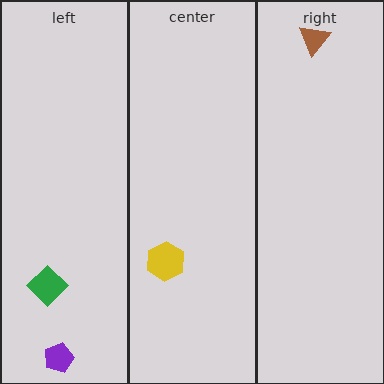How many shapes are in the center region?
1.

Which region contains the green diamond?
The left region.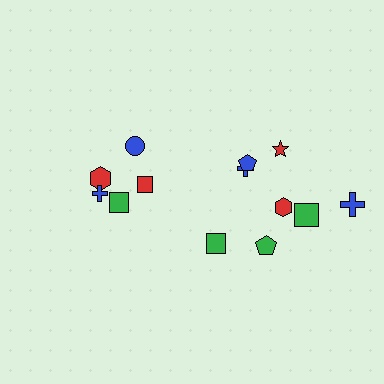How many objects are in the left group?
There are 5 objects.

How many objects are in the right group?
There are 8 objects.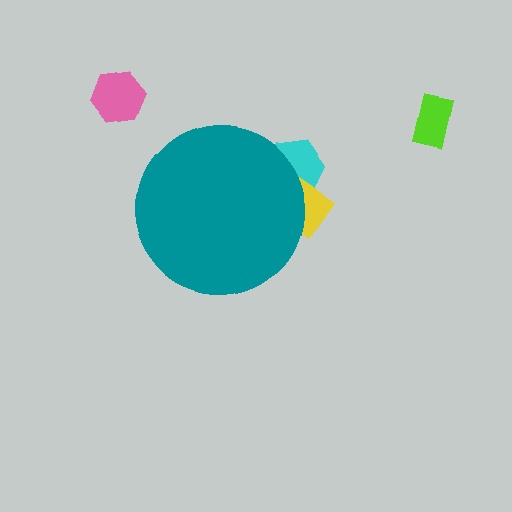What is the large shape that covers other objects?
A teal circle.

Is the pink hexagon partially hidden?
No, the pink hexagon is fully visible.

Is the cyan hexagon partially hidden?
Yes, the cyan hexagon is partially hidden behind the teal circle.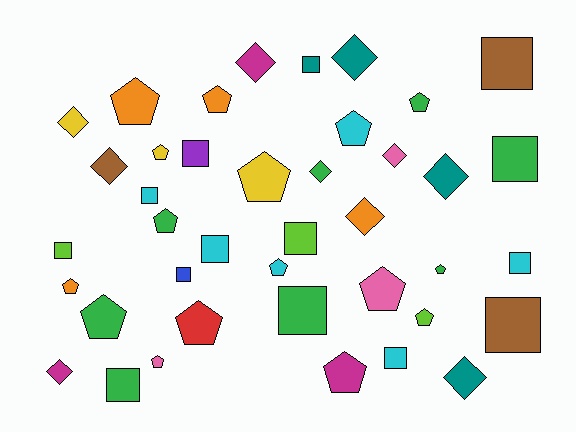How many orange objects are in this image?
There are 4 orange objects.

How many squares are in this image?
There are 14 squares.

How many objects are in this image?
There are 40 objects.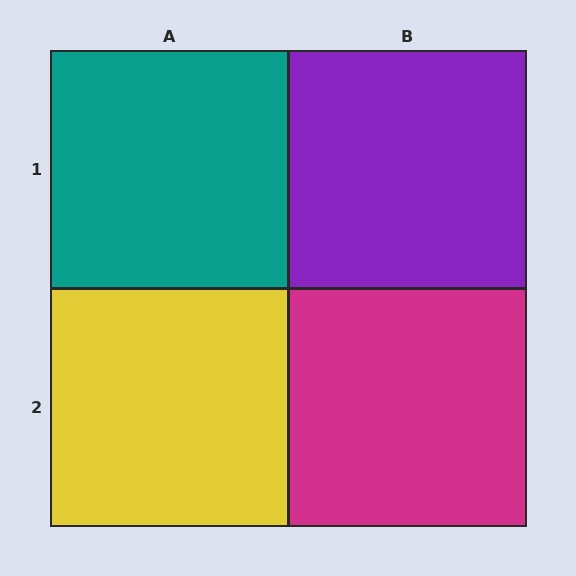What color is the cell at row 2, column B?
Magenta.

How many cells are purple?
1 cell is purple.